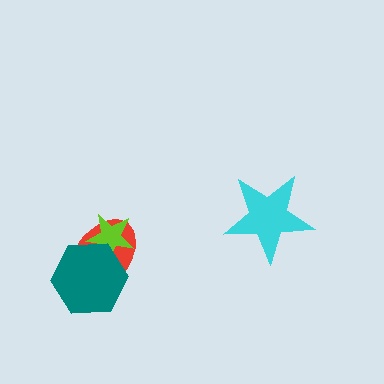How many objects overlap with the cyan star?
0 objects overlap with the cyan star.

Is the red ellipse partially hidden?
Yes, it is partially covered by another shape.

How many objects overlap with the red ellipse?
2 objects overlap with the red ellipse.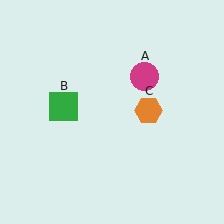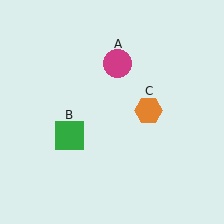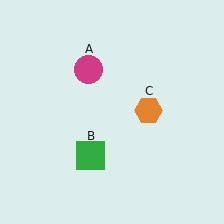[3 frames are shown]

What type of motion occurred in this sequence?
The magenta circle (object A), green square (object B) rotated counterclockwise around the center of the scene.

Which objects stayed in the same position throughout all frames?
Orange hexagon (object C) remained stationary.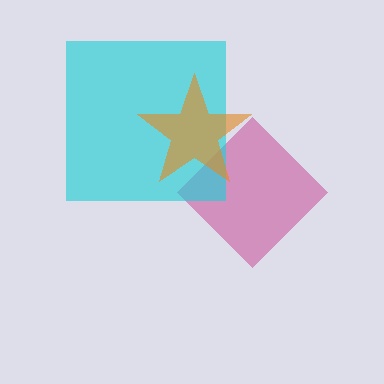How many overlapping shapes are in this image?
There are 3 overlapping shapes in the image.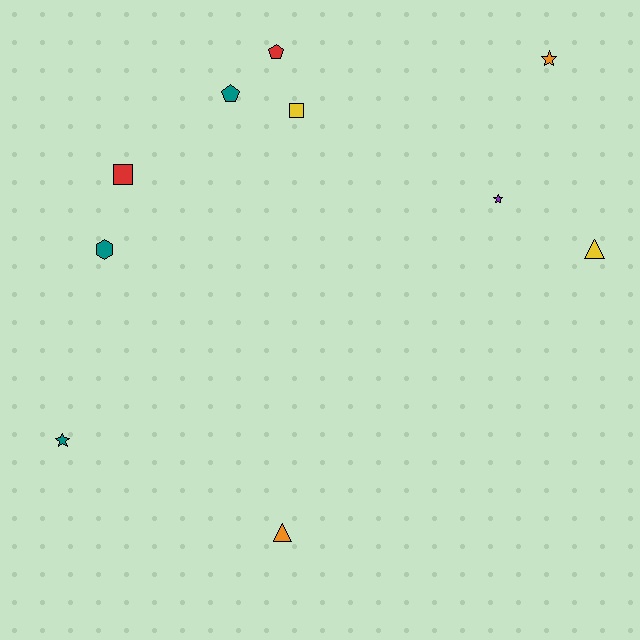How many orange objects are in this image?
There are 2 orange objects.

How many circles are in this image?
There are no circles.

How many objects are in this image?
There are 10 objects.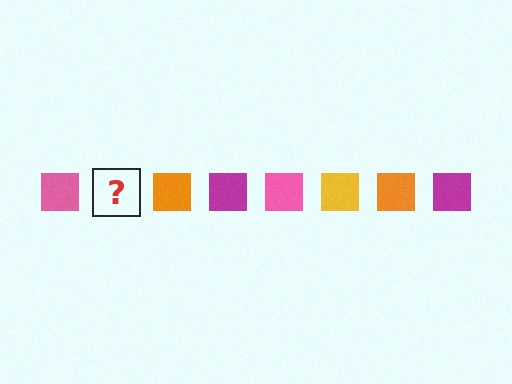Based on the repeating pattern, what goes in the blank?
The blank should be a yellow square.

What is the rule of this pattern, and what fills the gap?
The rule is that the pattern cycles through pink, yellow, orange, magenta squares. The gap should be filled with a yellow square.